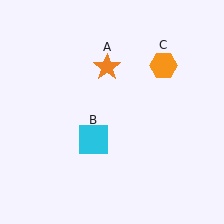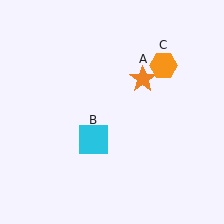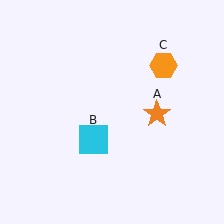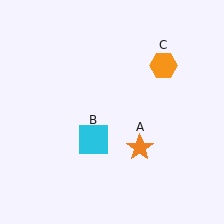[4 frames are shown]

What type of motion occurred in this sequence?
The orange star (object A) rotated clockwise around the center of the scene.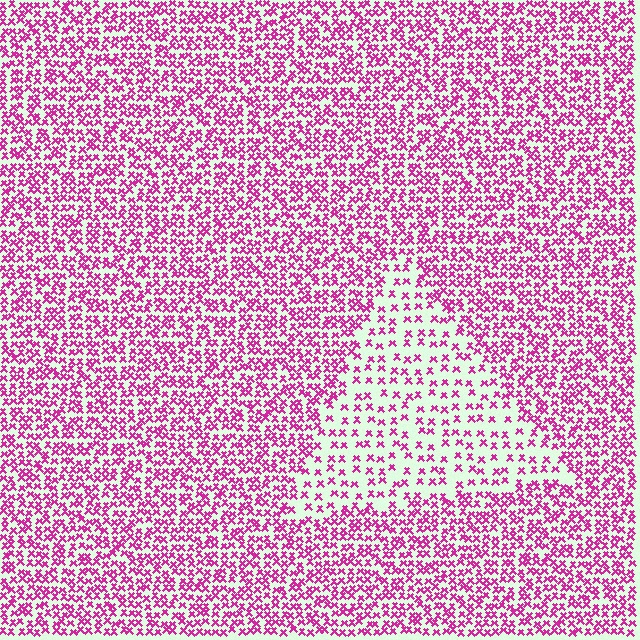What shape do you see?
I see a triangle.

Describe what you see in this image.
The image contains small magenta elements arranged at two different densities. A triangle-shaped region is visible where the elements are less densely packed than the surrounding area.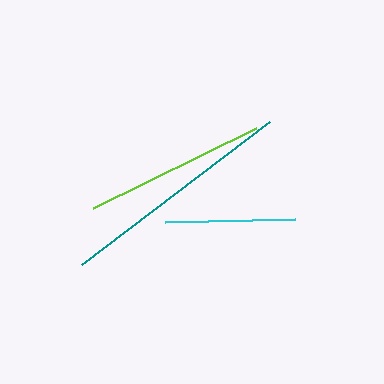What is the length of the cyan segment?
The cyan segment is approximately 130 pixels long.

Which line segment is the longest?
The teal line is the longest at approximately 237 pixels.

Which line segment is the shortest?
The cyan line is the shortest at approximately 130 pixels.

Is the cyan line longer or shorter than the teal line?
The teal line is longer than the cyan line.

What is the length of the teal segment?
The teal segment is approximately 237 pixels long.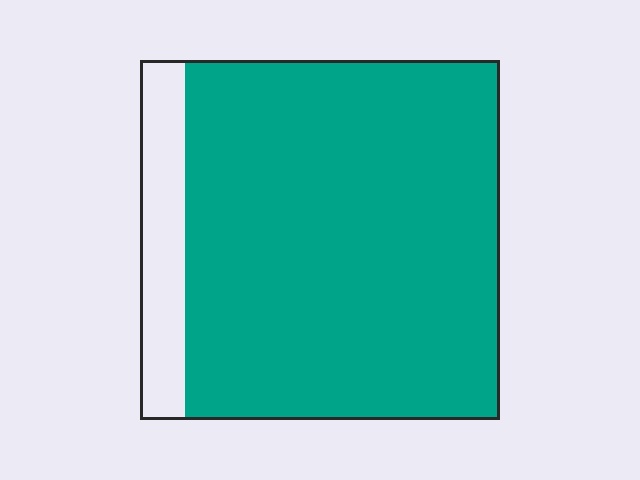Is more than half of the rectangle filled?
Yes.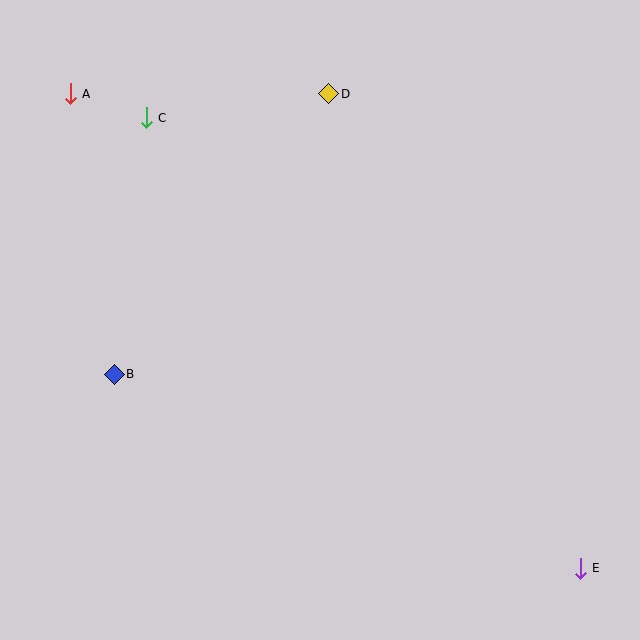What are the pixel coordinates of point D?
Point D is at (329, 94).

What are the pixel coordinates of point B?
Point B is at (114, 374).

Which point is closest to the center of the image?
Point B at (114, 374) is closest to the center.